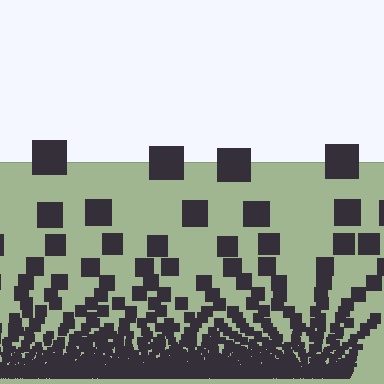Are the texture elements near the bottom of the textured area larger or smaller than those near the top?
Smaller. The gradient is inverted — elements near the bottom are smaller and denser.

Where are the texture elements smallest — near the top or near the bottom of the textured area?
Near the bottom.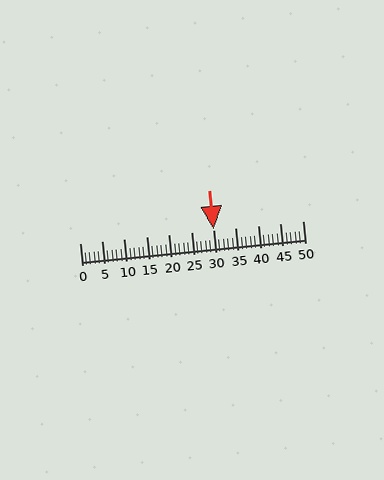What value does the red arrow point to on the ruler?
The red arrow points to approximately 30.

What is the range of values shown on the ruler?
The ruler shows values from 0 to 50.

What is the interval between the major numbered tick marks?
The major tick marks are spaced 5 units apart.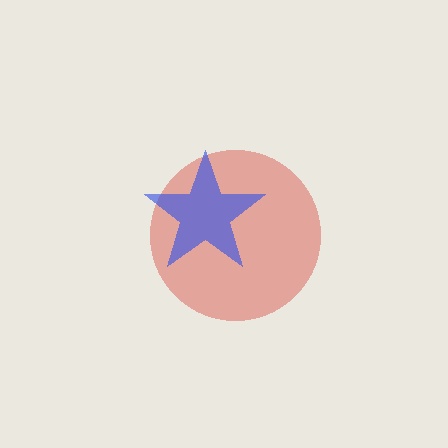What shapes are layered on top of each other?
The layered shapes are: a red circle, a blue star.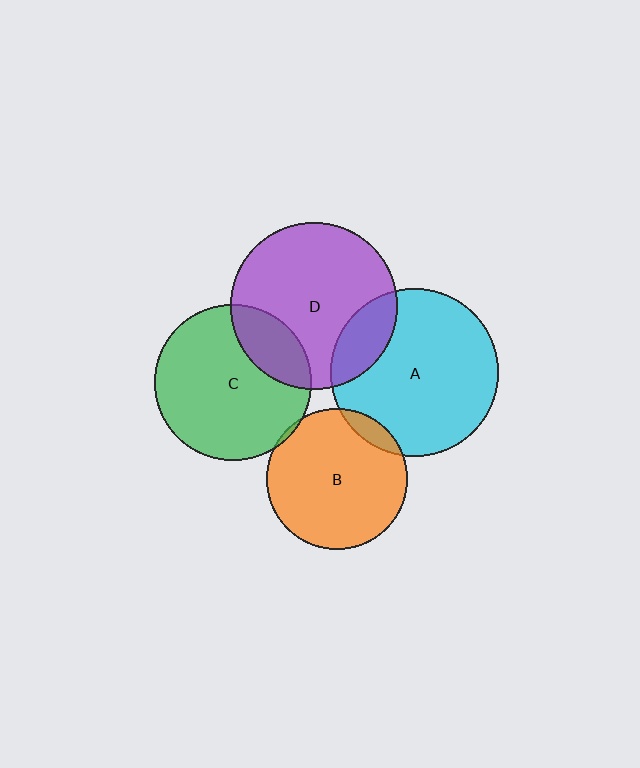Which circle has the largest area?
Circle A (cyan).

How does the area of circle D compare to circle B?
Approximately 1.4 times.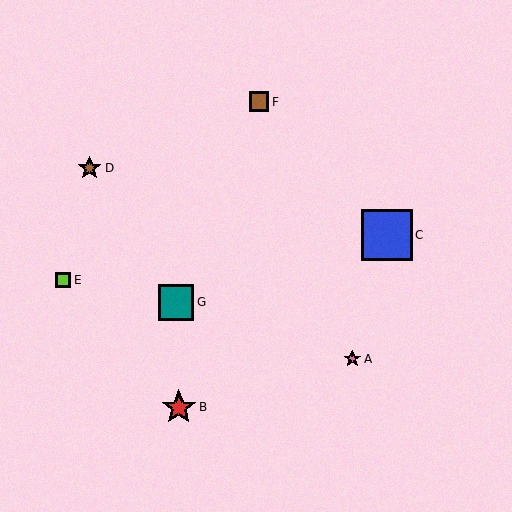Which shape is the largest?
The blue square (labeled C) is the largest.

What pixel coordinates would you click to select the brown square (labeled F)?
Click at (259, 102) to select the brown square F.